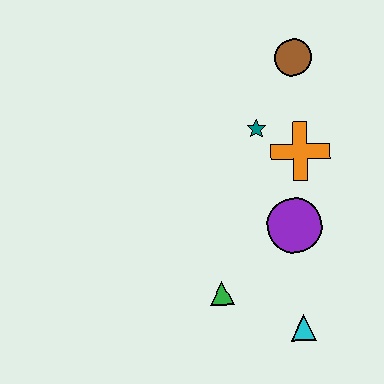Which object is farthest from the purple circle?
The brown circle is farthest from the purple circle.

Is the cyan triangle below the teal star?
Yes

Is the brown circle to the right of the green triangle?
Yes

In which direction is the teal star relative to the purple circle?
The teal star is above the purple circle.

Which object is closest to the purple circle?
The orange cross is closest to the purple circle.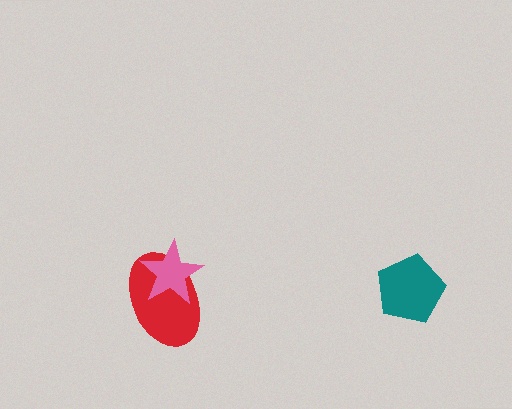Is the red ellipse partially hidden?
Yes, it is partially covered by another shape.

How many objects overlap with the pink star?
1 object overlaps with the pink star.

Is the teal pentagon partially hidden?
No, no other shape covers it.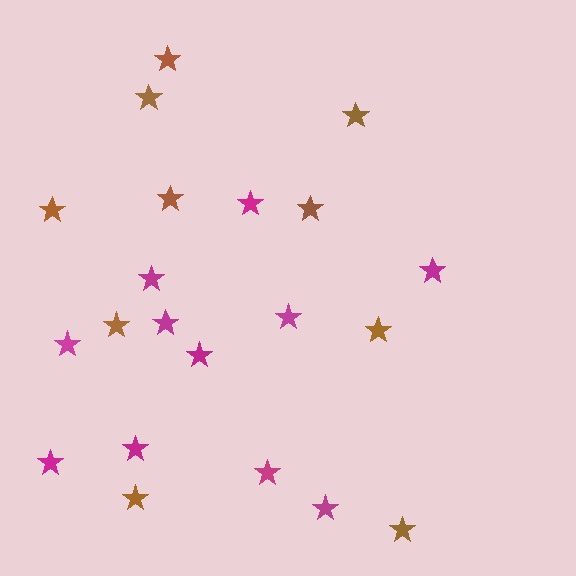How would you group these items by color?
There are 2 groups: one group of magenta stars (11) and one group of brown stars (10).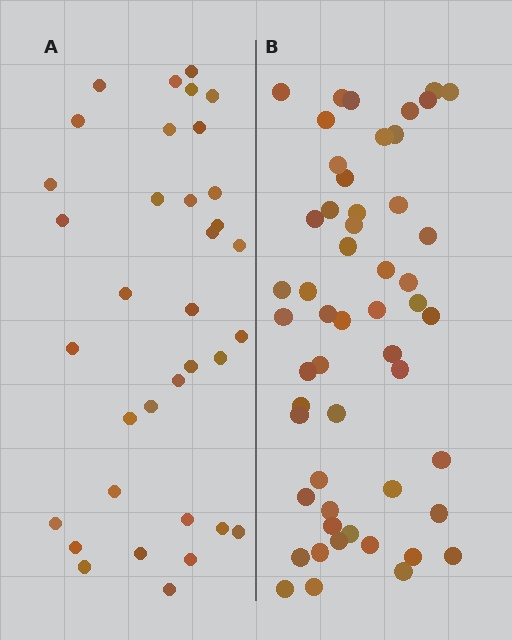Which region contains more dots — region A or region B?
Region B (the right region) has more dots.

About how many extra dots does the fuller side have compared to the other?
Region B has approximately 20 more dots than region A.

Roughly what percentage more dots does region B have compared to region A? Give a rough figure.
About 50% more.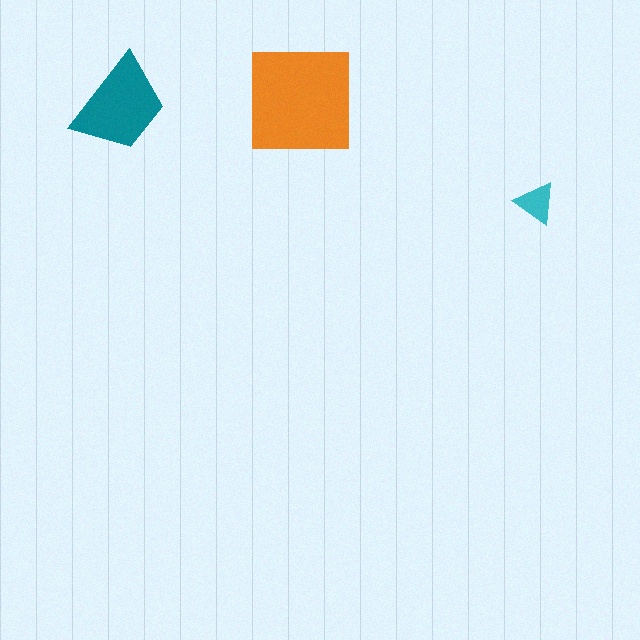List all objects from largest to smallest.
The orange square, the teal trapezoid, the cyan triangle.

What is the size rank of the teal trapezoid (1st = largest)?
2nd.